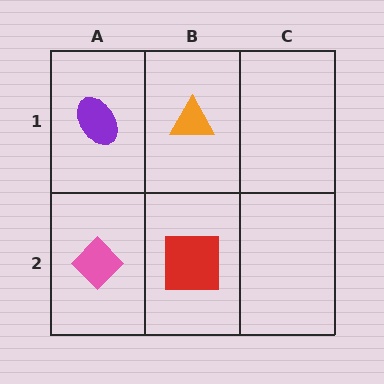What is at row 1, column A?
A purple ellipse.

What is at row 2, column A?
A pink diamond.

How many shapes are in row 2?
2 shapes.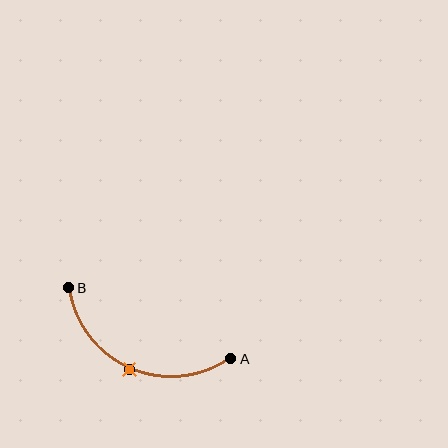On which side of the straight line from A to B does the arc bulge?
The arc bulges below the straight line connecting A and B.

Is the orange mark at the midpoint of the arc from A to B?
Yes. The orange mark lies on the arc at equal arc-length from both A and B — it is the arc midpoint.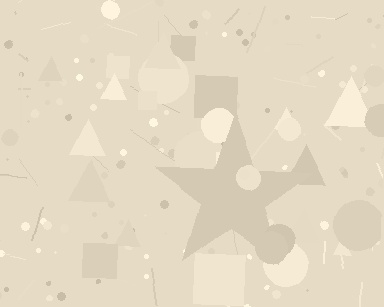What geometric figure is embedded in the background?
A star is embedded in the background.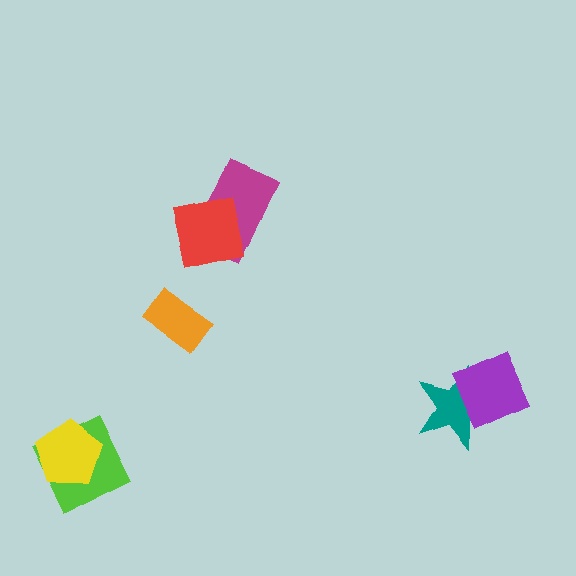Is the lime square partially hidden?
Yes, it is partially covered by another shape.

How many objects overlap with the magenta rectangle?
1 object overlaps with the magenta rectangle.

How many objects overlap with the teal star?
1 object overlaps with the teal star.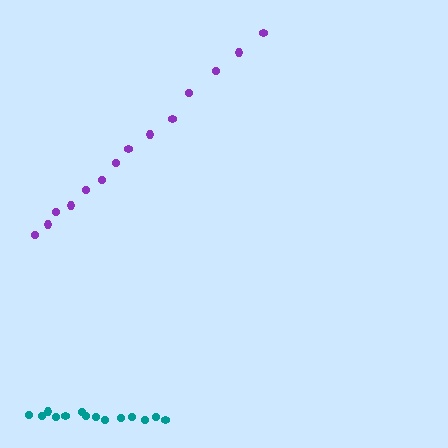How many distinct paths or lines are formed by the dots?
There are 2 distinct paths.